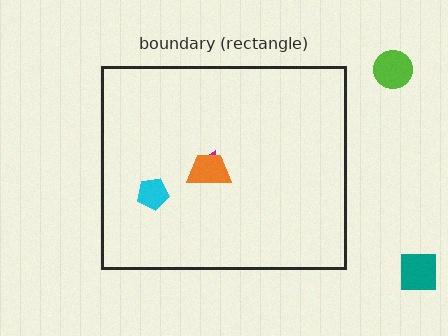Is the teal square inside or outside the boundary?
Outside.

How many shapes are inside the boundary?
3 inside, 2 outside.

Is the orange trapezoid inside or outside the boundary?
Inside.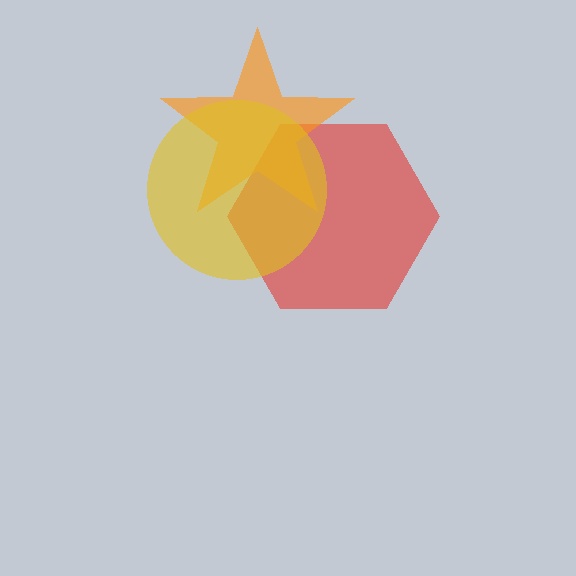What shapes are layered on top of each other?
The layered shapes are: a red hexagon, an orange star, a yellow circle.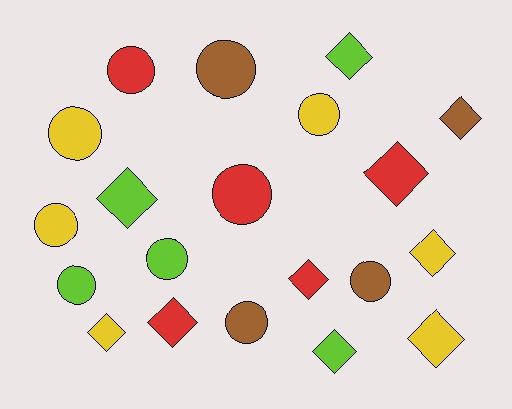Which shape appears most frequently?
Diamond, with 10 objects.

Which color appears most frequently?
Yellow, with 6 objects.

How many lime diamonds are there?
There are 3 lime diamonds.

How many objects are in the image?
There are 20 objects.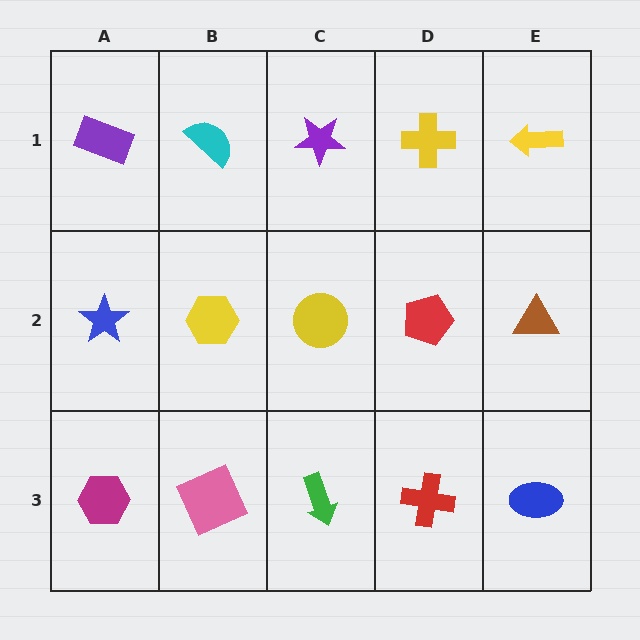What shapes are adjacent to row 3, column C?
A yellow circle (row 2, column C), a pink square (row 3, column B), a red cross (row 3, column D).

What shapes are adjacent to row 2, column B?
A cyan semicircle (row 1, column B), a pink square (row 3, column B), a blue star (row 2, column A), a yellow circle (row 2, column C).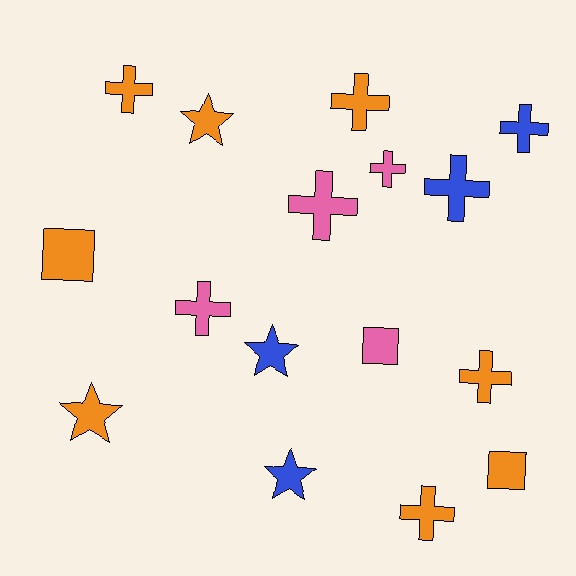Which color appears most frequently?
Orange, with 8 objects.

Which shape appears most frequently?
Cross, with 9 objects.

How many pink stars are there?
There are no pink stars.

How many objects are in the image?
There are 16 objects.